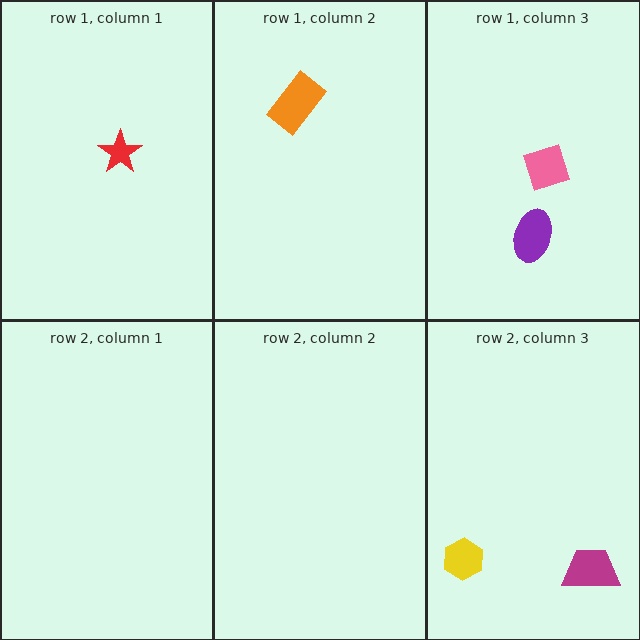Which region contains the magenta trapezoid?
The row 2, column 3 region.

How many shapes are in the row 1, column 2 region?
1.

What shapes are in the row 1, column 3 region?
The purple ellipse, the pink diamond.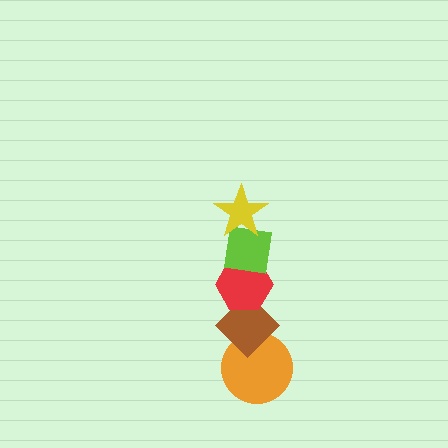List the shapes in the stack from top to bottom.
From top to bottom: the yellow star, the lime square, the red hexagon, the brown diamond, the orange circle.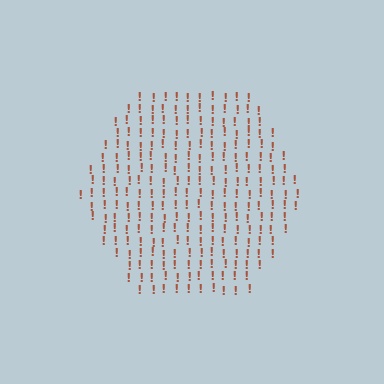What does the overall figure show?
The overall figure shows a hexagon.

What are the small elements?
The small elements are exclamation marks.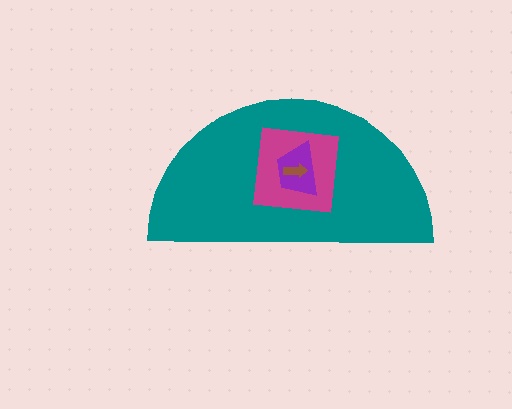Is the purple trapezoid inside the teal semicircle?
Yes.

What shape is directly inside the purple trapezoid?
The brown arrow.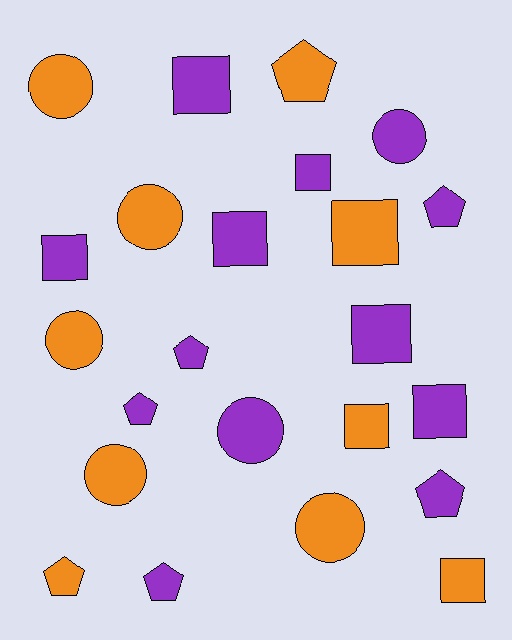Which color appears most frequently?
Purple, with 13 objects.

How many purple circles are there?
There are 2 purple circles.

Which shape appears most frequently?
Square, with 9 objects.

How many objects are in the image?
There are 23 objects.